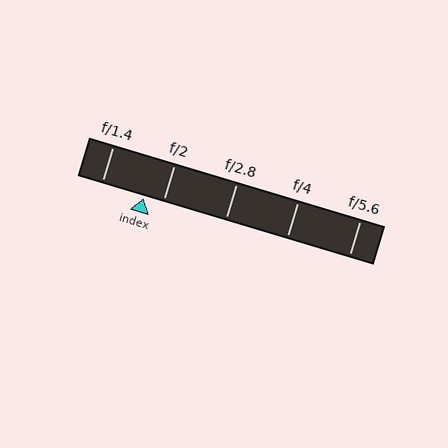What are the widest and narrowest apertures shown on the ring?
The widest aperture shown is f/1.4 and the narrowest is f/5.6.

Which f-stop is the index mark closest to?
The index mark is closest to f/2.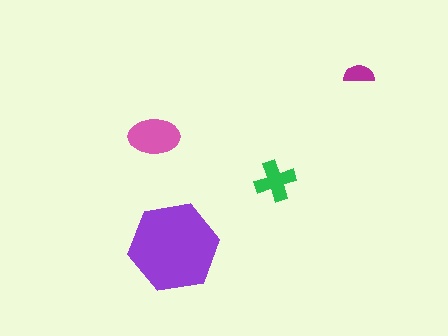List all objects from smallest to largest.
The magenta semicircle, the green cross, the pink ellipse, the purple hexagon.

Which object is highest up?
The magenta semicircle is topmost.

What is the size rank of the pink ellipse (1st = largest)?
2nd.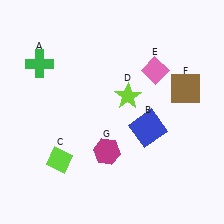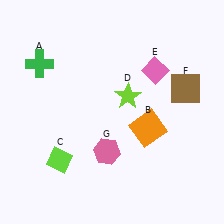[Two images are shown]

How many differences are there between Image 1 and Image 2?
There are 2 differences between the two images.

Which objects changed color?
B changed from blue to orange. G changed from magenta to pink.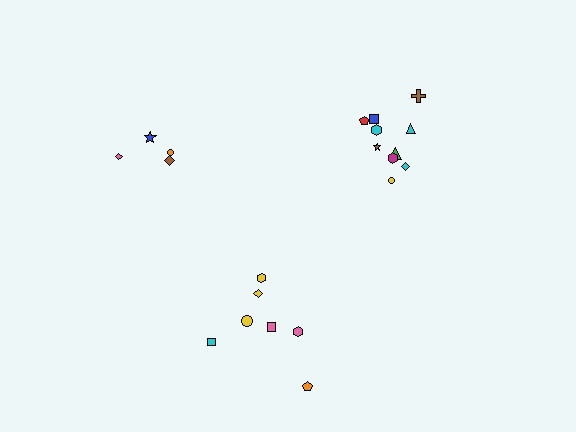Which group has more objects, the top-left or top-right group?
The top-right group.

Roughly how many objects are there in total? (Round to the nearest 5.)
Roughly 20 objects in total.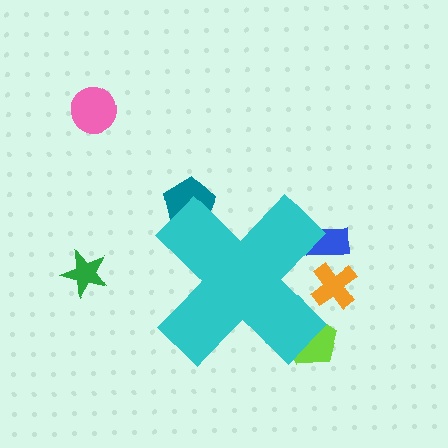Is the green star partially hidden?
No, the green star is fully visible.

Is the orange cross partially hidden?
Yes, the orange cross is partially hidden behind the cyan cross.